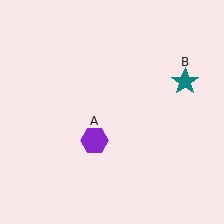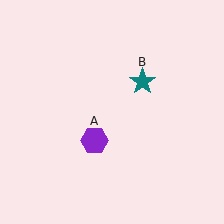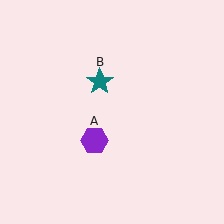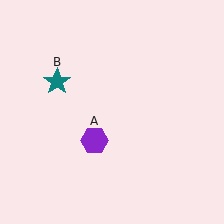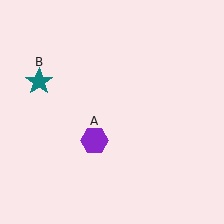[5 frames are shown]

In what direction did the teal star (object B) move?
The teal star (object B) moved left.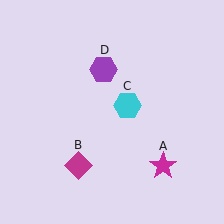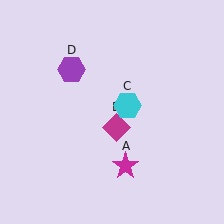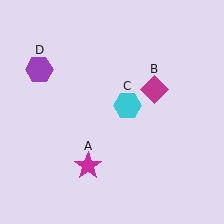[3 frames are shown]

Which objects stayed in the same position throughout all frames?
Cyan hexagon (object C) remained stationary.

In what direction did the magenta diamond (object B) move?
The magenta diamond (object B) moved up and to the right.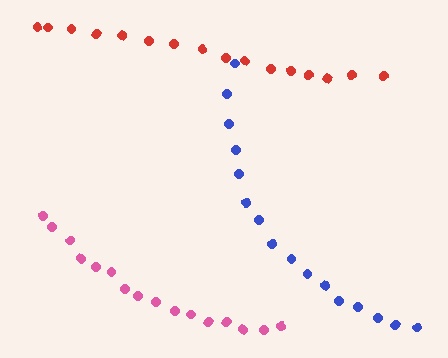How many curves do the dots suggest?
There are 3 distinct paths.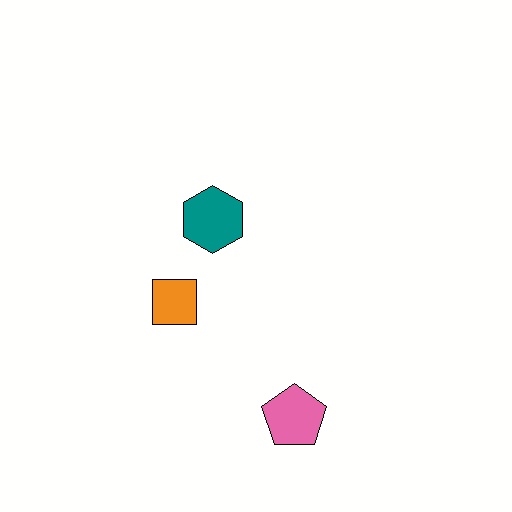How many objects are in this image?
There are 3 objects.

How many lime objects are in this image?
There are no lime objects.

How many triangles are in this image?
There are no triangles.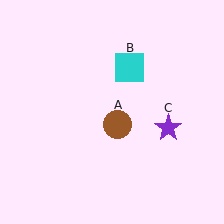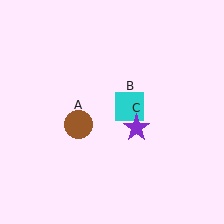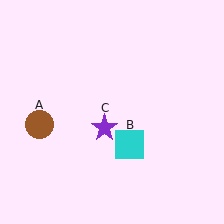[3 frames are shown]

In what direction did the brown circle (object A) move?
The brown circle (object A) moved left.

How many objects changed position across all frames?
3 objects changed position: brown circle (object A), cyan square (object B), purple star (object C).